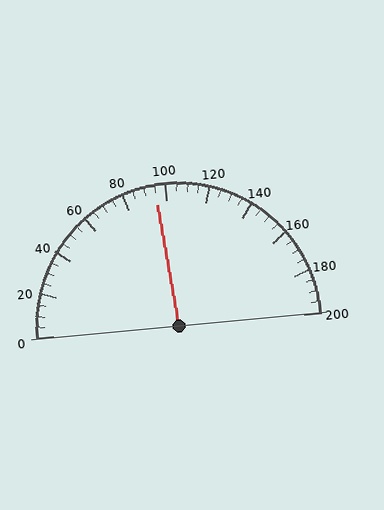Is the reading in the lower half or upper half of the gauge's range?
The reading is in the lower half of the range (0 to 200).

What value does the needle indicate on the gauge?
The needle indicates approximately 95.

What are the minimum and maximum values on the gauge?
The gauge ranges from 0 to 200.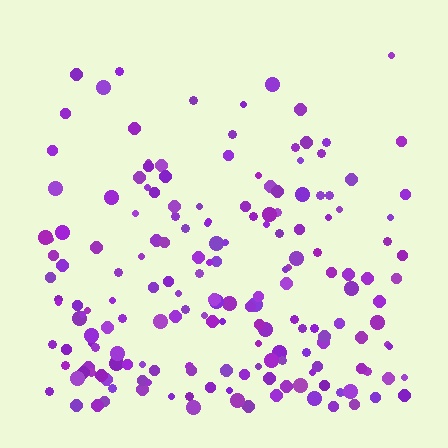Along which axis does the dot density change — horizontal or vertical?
Vertical.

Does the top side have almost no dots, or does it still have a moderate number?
Still a moderate number, just noticeably fewer than the bottom.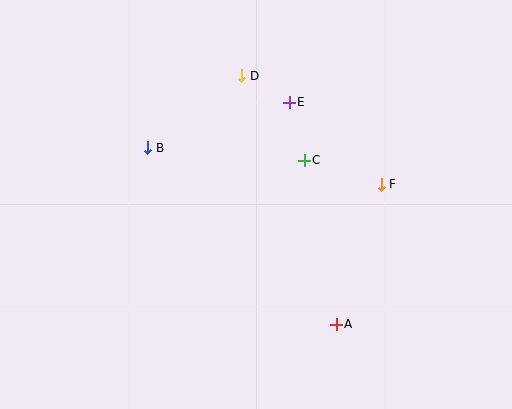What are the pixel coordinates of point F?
Point F is at (381, 184).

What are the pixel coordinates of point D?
Point D is at (242, 76).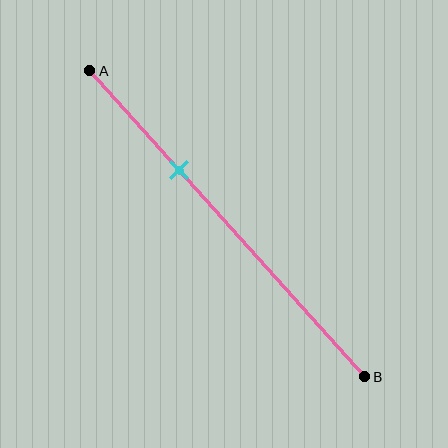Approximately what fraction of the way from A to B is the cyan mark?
The cyan mark is approximately 35% of the way from A to B.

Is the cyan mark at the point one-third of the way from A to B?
Yes, the mark is approximately at the one-third point.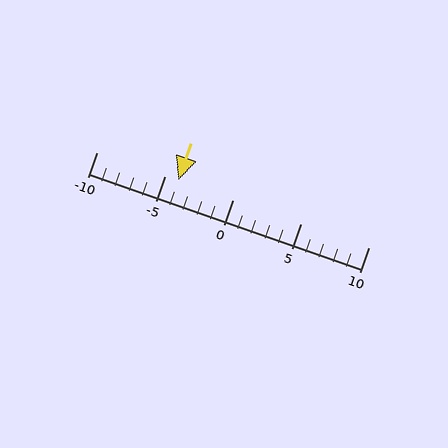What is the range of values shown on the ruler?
The ruler shows values from -10 to 10.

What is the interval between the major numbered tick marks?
The major tick marks are spaced 5 units apart.